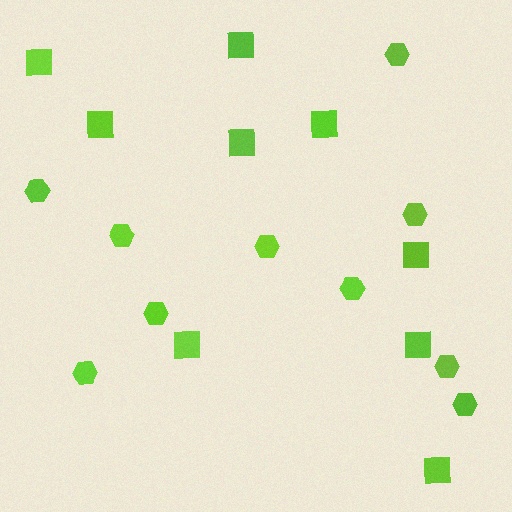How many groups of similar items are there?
There are 2 groups: one group of squares (9) and one group of hexagons (10).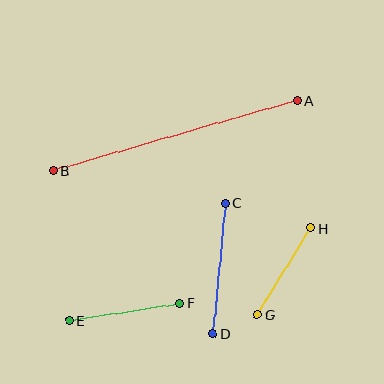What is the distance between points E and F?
The distance is approximately 112 pixels.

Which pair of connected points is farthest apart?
Points A and B are farthest apart.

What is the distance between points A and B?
The distance is approximately 253 pixels.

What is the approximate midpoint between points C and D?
The midpoint is at approximately (219, 268) pixels.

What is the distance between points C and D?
The distance is approximately 131 pixels.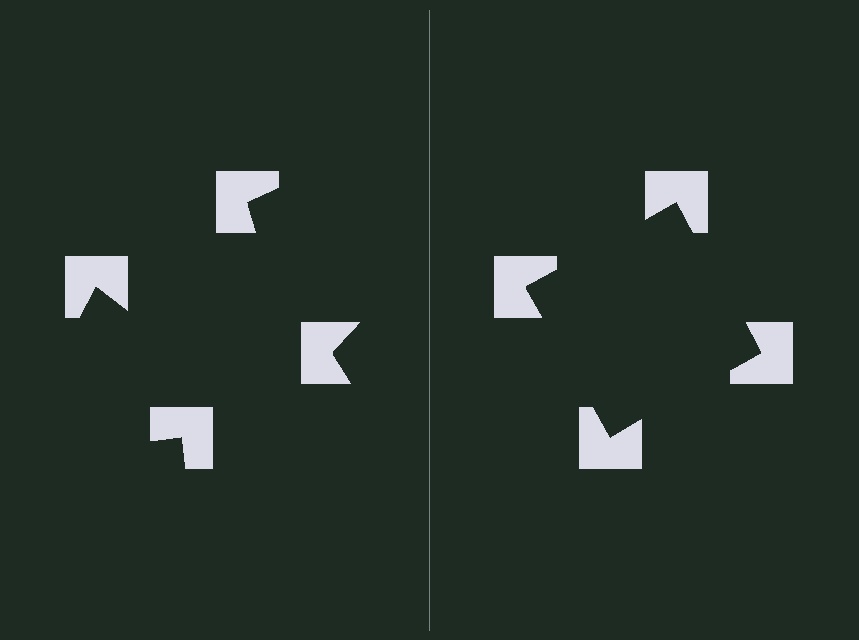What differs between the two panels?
The notched squares are positioned identically on both sides; only the wedge orientations differ. On the right they align to a square; on the left they are misaligned.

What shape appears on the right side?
An illusory square.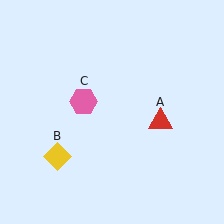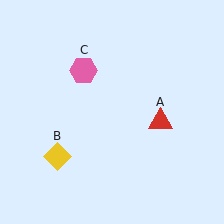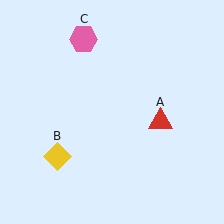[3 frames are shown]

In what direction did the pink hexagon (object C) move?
The pink hexagon (object C) moved up.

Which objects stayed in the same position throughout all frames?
Red triangle (object A) and yellow diamond (object B) remained stationary.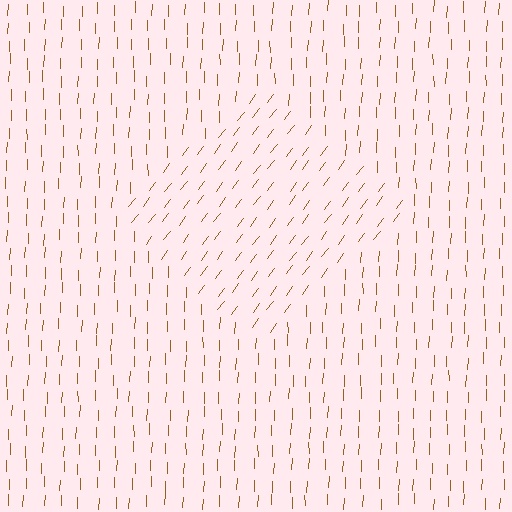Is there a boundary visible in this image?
Yes, there is a texture boundary formed by a change in line orientation.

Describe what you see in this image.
The image is filled with small brown line segments. A diamond region in the image has lines oriented differently from the surrounding lines, creating a visible texture boundary.